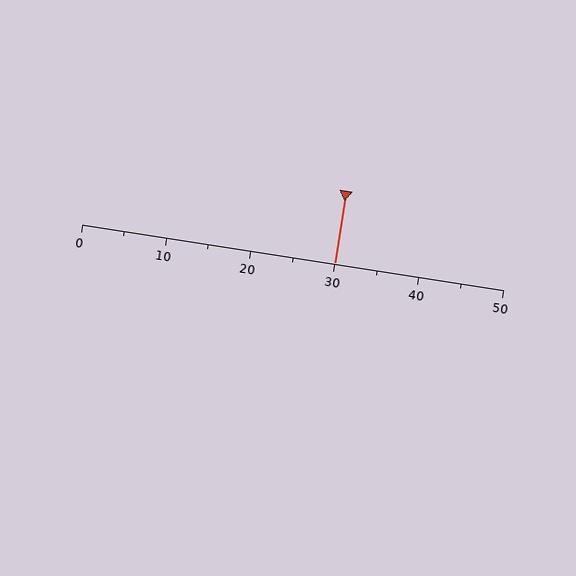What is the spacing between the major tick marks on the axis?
The major ticks are spaced 10 apart.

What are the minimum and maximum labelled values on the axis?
The axis runs from 0 to 50.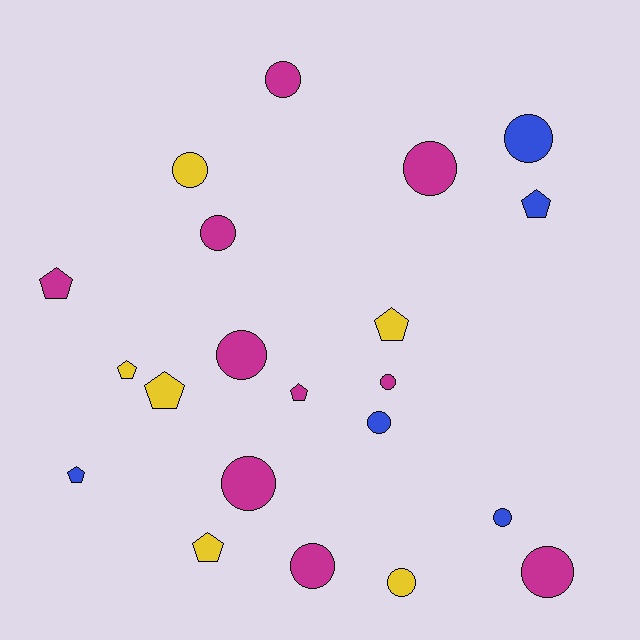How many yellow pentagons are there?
There are 4 yellow pentagons.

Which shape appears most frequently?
Circle, with 13 objects.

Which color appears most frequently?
Magenta, with 10 objects.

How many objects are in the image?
There are 21 objects.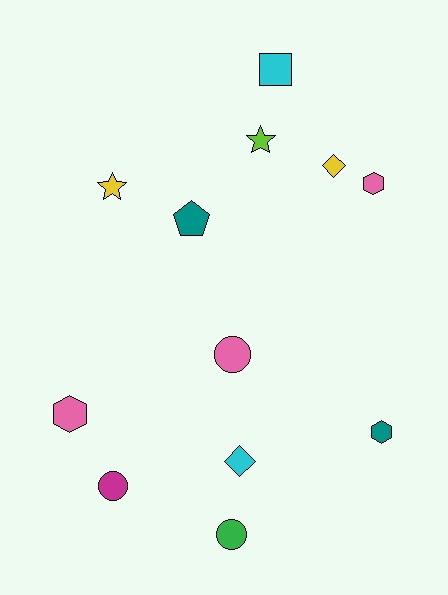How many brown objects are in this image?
There are no brown objects.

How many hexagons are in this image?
There are 3 hexagons.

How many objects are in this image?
There are 12 objects.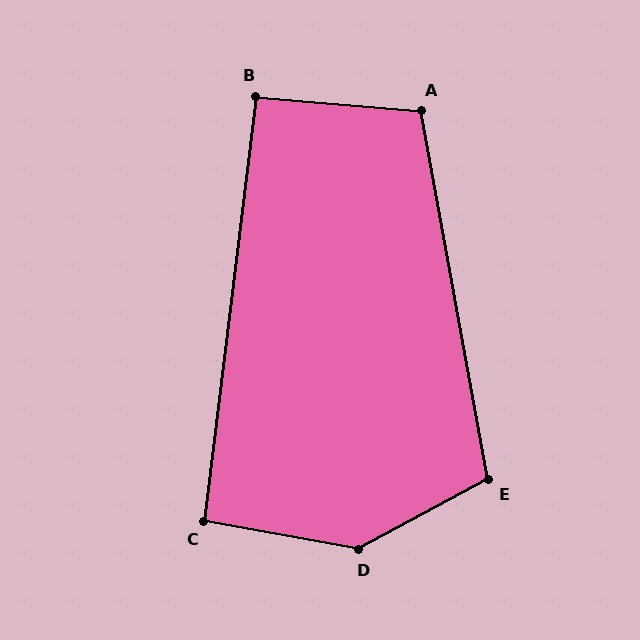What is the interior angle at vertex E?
Approximately 108 degrees (obtuse).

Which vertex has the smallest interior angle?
B, at approximately 92 degrees.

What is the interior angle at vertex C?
Approximately 93 degrees (approximately right).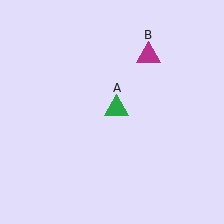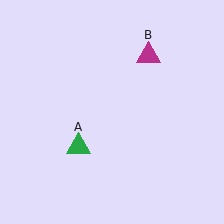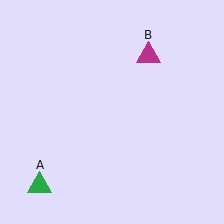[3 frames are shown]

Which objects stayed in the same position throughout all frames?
Magenta triangle (object B) remained stationary.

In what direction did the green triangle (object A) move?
The green triangle (object A) moved down and to the left.